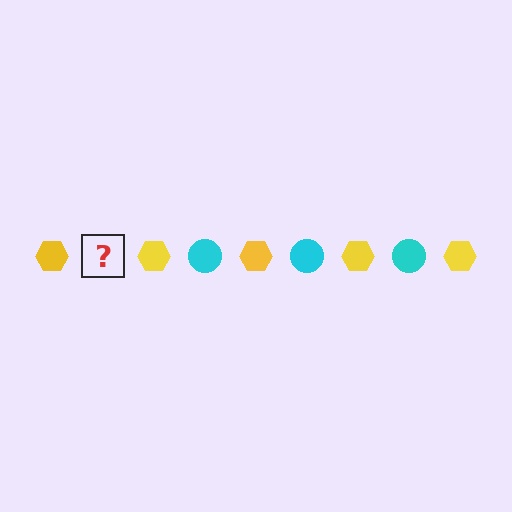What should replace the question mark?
The question mark should be replaced with a cyan circle.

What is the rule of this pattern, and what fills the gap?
The rule is that the pattern alternates between yellow hexagon and cyan circle. The gap should be filled with a cyan circle.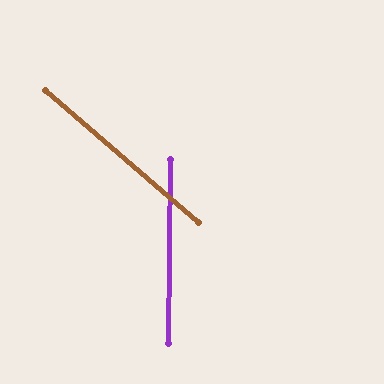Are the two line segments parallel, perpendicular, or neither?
Neither parallel nor perpendicular — they differ by about 50°.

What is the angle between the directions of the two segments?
Approximately 50 degrees.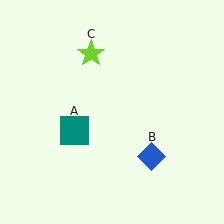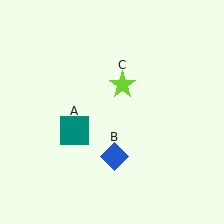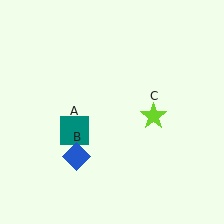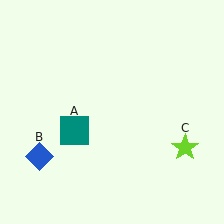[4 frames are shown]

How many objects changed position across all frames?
2 objects changed position: blue diamond (object B), lime star (object C).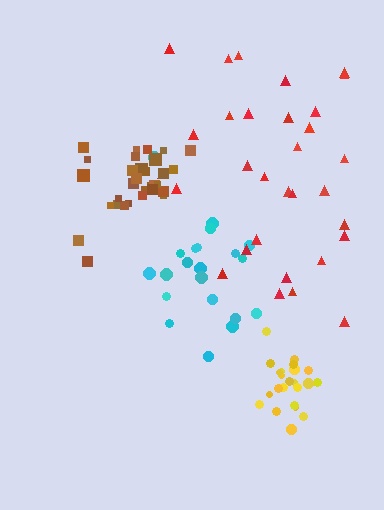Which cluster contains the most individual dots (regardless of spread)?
Brown (32).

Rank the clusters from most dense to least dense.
yellow, brown, cyan, red.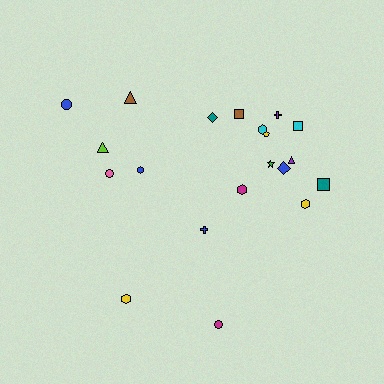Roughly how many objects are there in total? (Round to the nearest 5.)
Roughly 20 objects in total.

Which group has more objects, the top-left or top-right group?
The top-right group.